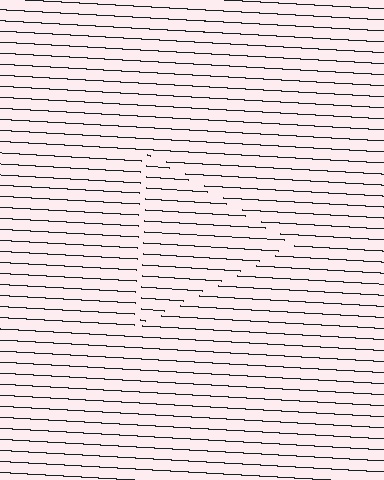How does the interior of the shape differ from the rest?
The interior of the shape contains the same grating, shifted by half a period — the contour is defined by the phase discontinuity where line-ends from the inner and outer gratings abut.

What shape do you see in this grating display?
An illusory triangle. The interior of the shape contains the same grating, shifted by half a period — the contour is defined by the phase discontinuity where line-ends from the inner and outer gratings abut.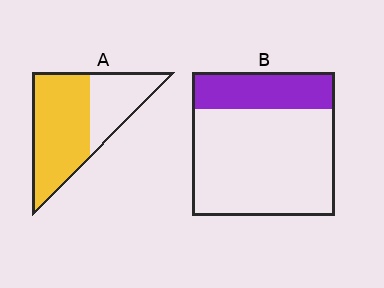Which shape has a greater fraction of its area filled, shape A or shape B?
Shape A.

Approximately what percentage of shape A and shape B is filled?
A is approximately 65% and B is approximately 25%.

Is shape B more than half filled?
No.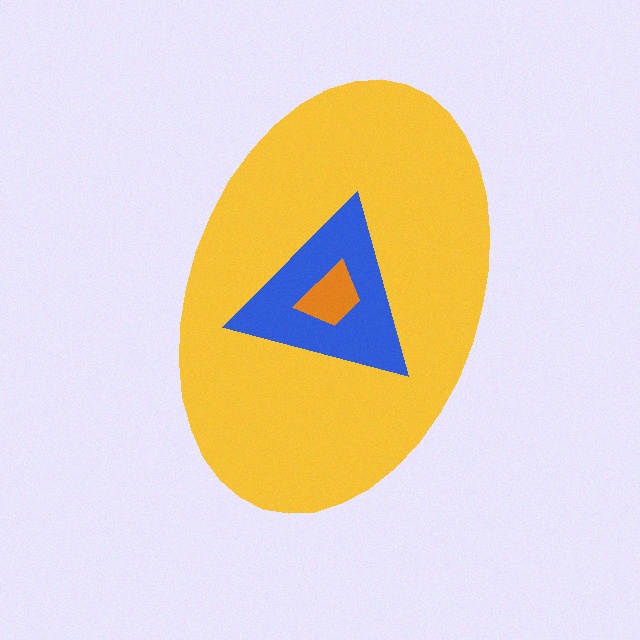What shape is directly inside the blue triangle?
The orange trapezoid.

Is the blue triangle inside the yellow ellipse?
Yes.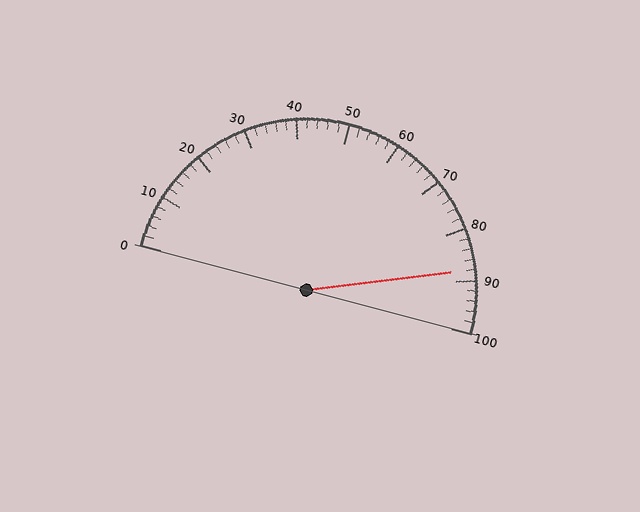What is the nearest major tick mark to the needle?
The nearest major tick mark is 90.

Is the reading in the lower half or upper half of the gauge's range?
The reading is in the upper half of the range (0 to 100).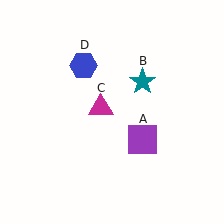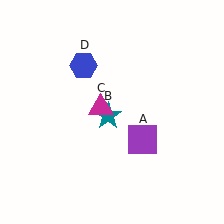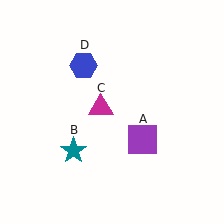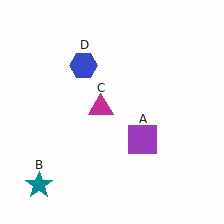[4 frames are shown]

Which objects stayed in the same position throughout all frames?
Purple square (object A) and magenta triangle (object C) and blue hexagon (object D) remained stationary.